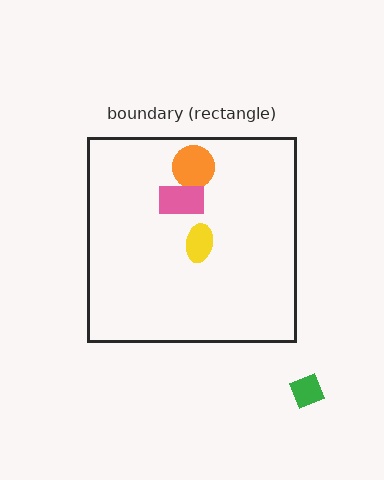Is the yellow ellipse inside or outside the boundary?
Inside.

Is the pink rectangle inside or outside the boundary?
Inside.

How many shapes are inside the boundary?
3 inside, 1 outside.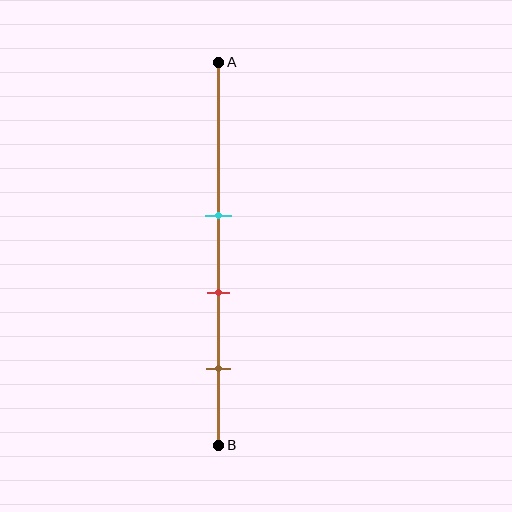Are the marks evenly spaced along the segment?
Yes, the marks are approximately evenly spaced.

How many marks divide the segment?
There are 3 marks dividing the segment.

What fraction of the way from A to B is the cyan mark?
The cyan mark is approximately 40% (0.4) of the way from A to B.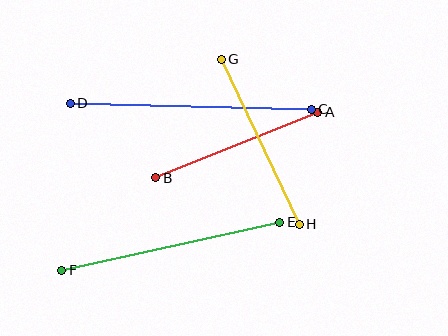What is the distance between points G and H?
The distance is approximately 183 pixels.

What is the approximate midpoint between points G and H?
The midpoint is at approximately (260, 142) pixels.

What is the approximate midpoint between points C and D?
The midpoint is at approximately (191, 106) pixels.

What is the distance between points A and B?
The distance is approximately 175 pixels.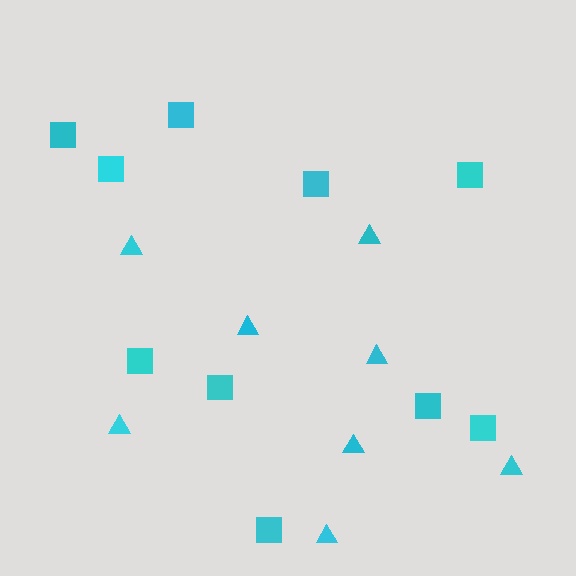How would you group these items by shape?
There are 2 groups: one group of squares (10) and one group of triangles (8).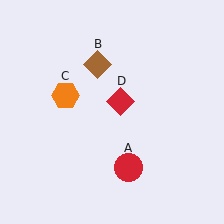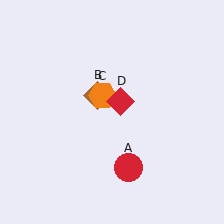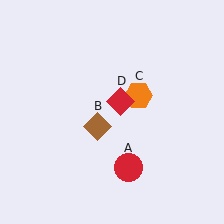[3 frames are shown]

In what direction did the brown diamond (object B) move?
The brown diamond (object B) moved down.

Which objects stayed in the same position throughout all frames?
Red circle (object A) and red diamond (object D) remained stationary.